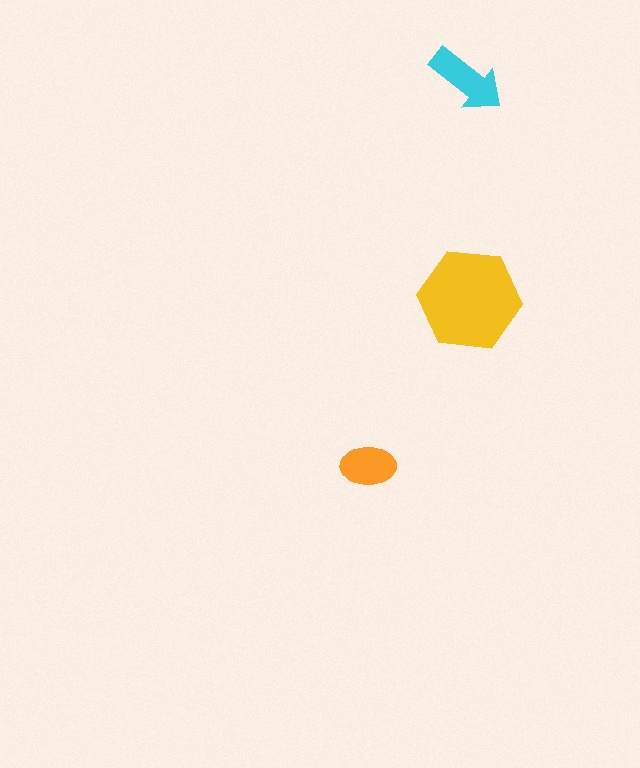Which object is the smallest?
The orange ellipse.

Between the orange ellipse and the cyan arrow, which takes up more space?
The cyan arrow.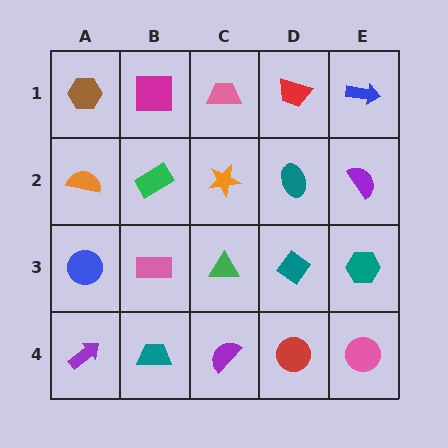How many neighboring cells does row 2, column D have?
4.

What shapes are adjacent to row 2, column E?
A blue arrow (row 1, column E), a teal hexagon (row 3, column E), a teal ellipse (row 2, column D).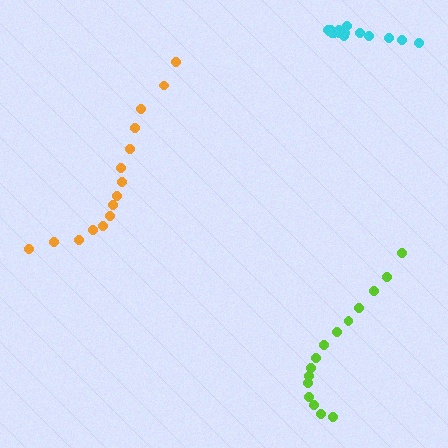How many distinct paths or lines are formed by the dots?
There are 3 distinct paths.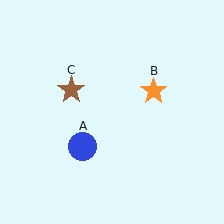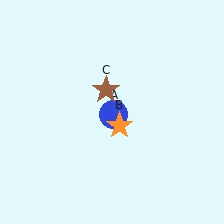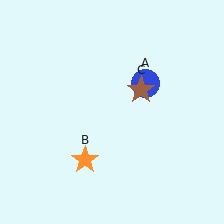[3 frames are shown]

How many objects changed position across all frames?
3 objects changed position: blue circle (object A), orange star (object B), brown star (object C).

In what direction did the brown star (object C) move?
The brown star (object C) moved right.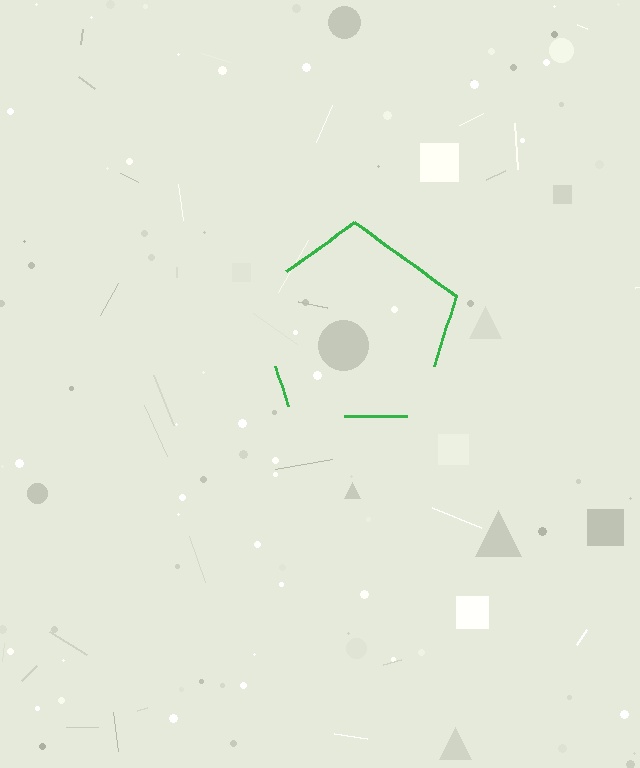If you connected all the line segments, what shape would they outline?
They would outline a pentagon.